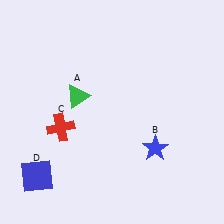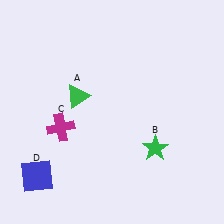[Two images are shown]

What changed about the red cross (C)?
In Image 1, C is red. In Image 2, it changed to magenta.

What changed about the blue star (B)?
In Image 1, B is blue. In Image 2, it changed to green.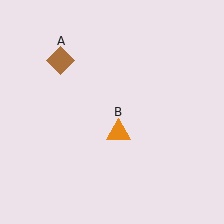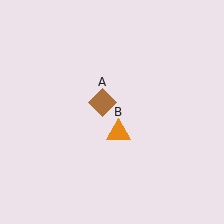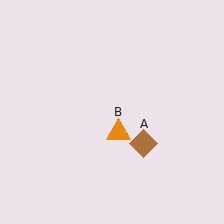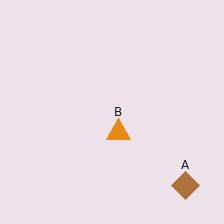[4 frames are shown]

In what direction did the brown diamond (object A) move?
The brown diamond (object A) moved down and to the right.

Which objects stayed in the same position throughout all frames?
Orange triangle (object B) remained stationary.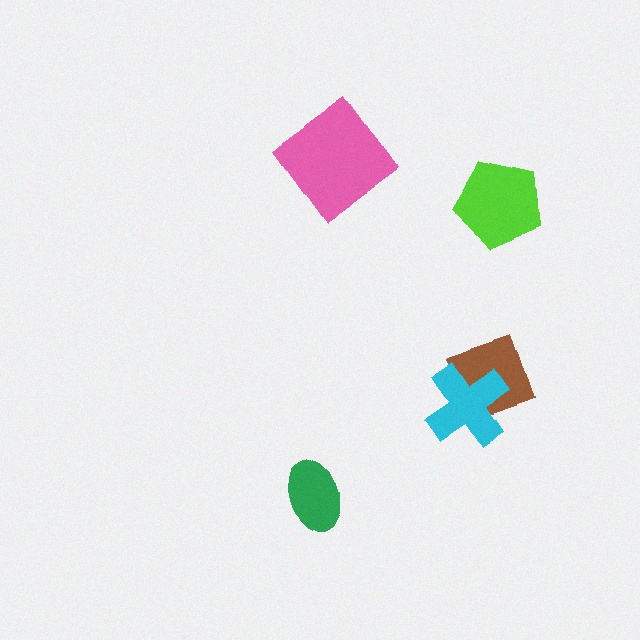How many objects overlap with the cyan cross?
1 object overlaps with the cyan cross.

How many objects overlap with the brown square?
1 object overlaps with the brown square.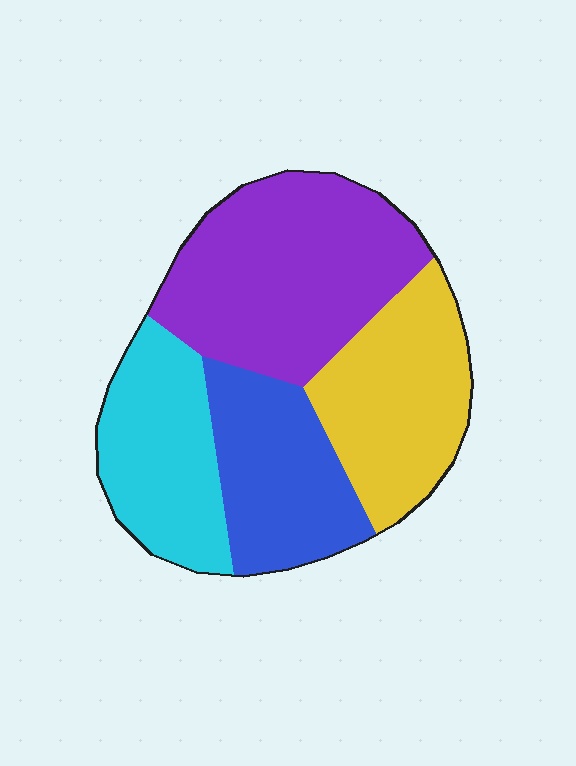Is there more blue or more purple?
Purple.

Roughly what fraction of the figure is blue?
Blue takes up about one fifth (1/5) of the figure.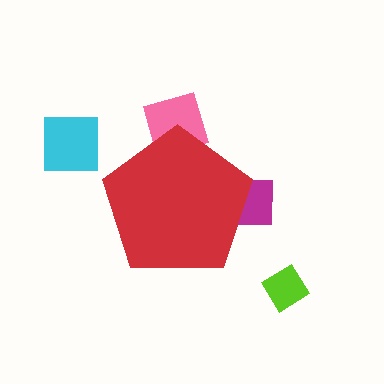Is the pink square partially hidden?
Yes, the pink square is partially hidden behind the red pentagon.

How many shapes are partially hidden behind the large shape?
2 shapes are partially hidden.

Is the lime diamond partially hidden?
No, the lime diamond is fully visible.